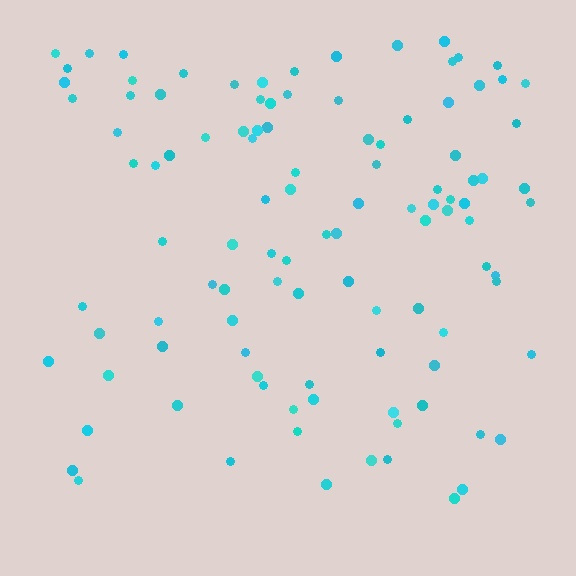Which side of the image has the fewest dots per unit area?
The bottom.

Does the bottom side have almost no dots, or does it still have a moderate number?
Still a moderate number, just noticeably fewer than the top.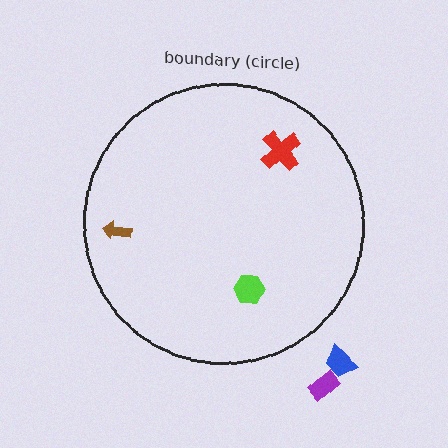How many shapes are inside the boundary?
3 inside, 2 outside.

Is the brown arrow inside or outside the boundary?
Inside.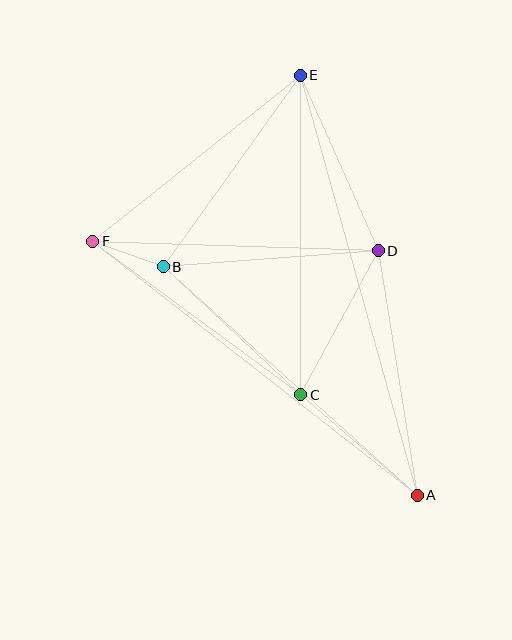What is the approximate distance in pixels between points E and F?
The distance between E and F is approximately 266 pixels.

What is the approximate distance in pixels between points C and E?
The distance between C and E is approximately 319 pixels.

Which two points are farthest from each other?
Points A and E are farthest from each other.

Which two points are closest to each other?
Points B and F are closest to each other.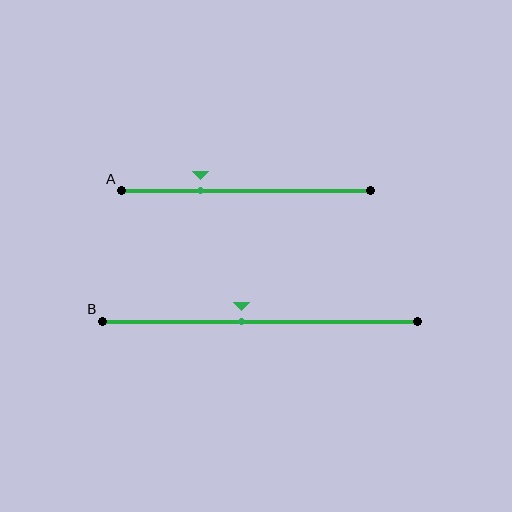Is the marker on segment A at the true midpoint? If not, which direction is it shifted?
No, the marker on segment A is shifted to the left by about 18% of the segment length.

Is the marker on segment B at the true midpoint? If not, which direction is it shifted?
No, the marker on segment B is shifted to the left by about 6% of the segment length.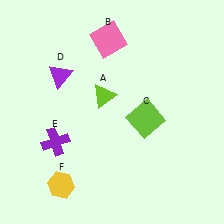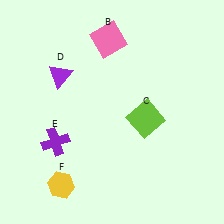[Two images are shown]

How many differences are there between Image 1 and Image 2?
There is 1 difference between the two images.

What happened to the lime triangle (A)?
The lime triangle (A) was removed in Image 2. It was in the top-left area of Image 1.